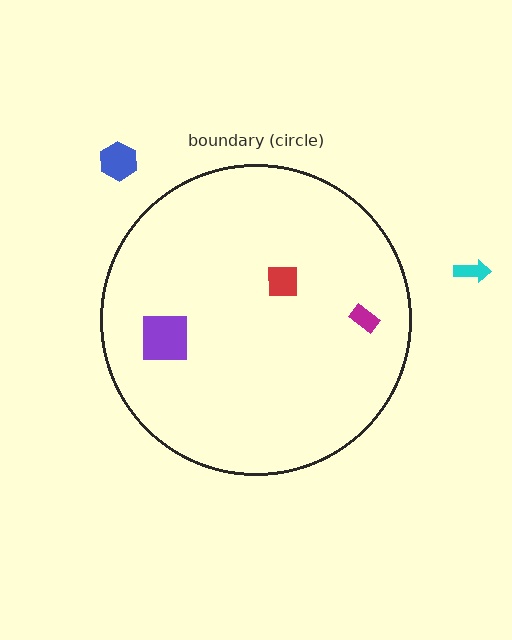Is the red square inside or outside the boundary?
Inside.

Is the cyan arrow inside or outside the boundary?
Outside.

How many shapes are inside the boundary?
3 inside, 2 outside.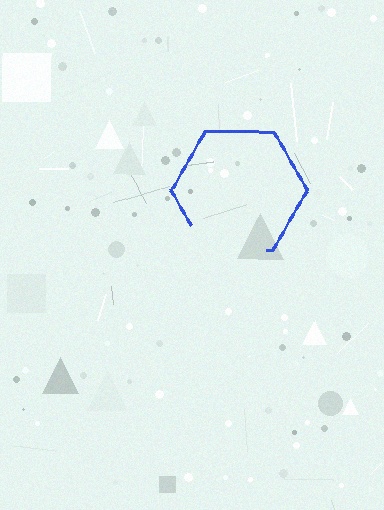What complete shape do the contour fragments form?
The contour fragments form a hexagon.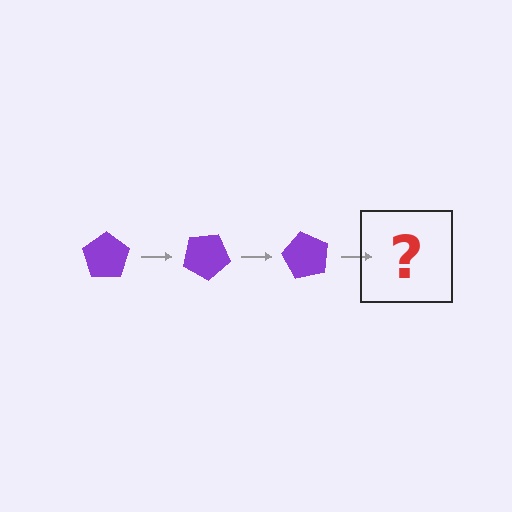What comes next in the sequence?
The next element should be a purple pentagon rotated 90 degrees.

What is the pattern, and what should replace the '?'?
The pattern is that the pentagon rotates 30 degrees each step. The '?' should be a purple pentagon rotated 90 degrees.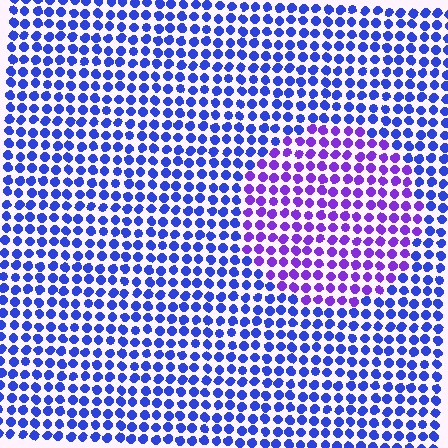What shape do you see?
I see a circle.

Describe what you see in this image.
The image is filled with small blue elements in a uniform arrangement. A circle-shaped region is visible where the elements are tinted to a slightly different hue, forming a subtle color boundary.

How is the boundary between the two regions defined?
The boundary is defined purely by a slight shift in hue (about 38 degrees). Spacing, size, and orientation are identical on both sides.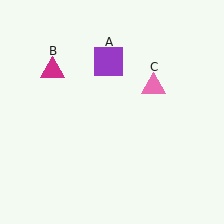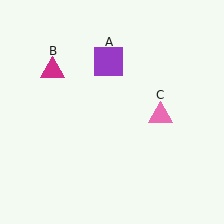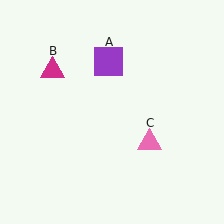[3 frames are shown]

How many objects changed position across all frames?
1 object changed position: pink triangle (object C).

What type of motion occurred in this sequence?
The pink triangle (object C) rotated clockwise around the center of the scene.